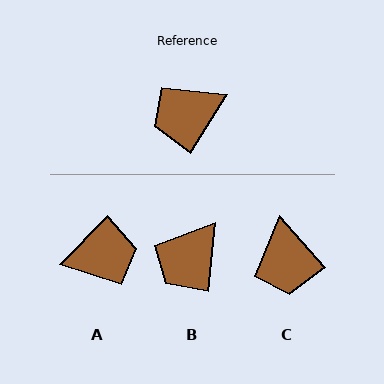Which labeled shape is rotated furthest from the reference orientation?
A, about 168 degrees away.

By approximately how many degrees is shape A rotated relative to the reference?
Approximately 168 degrees counter-clockwise.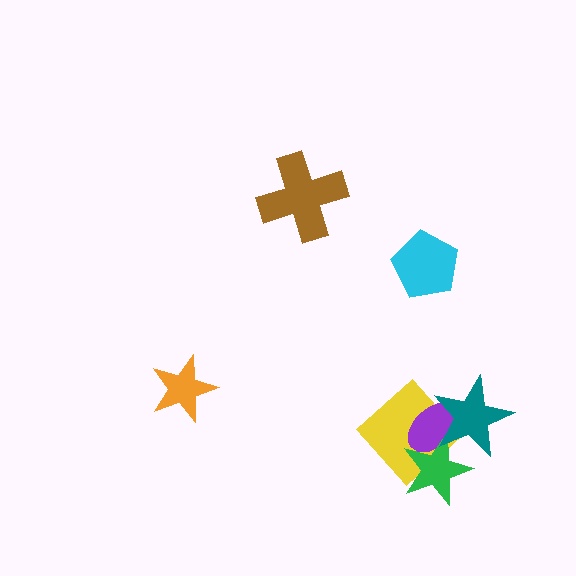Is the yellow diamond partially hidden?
Yes, it is partially covered by another shape.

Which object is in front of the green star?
The teal star is in front of the green star.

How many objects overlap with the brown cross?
0 objects overlap with the brown cross.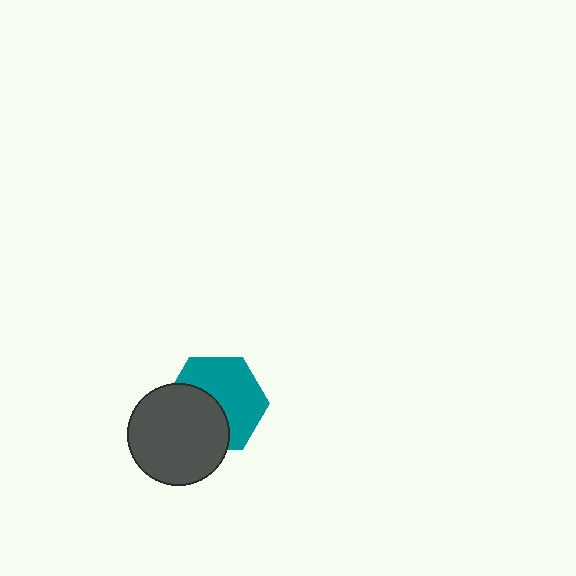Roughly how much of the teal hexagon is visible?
About half of it is visible (roughly 57%).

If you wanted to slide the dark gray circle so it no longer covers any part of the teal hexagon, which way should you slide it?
Slide it toward the lower-left — that is the most direct way to separate the two shapes.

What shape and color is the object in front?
The object in front is a dark gray circle.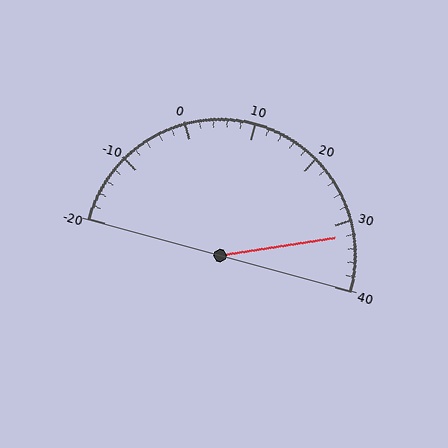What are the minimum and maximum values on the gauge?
The gauge ranges from -20 to 40.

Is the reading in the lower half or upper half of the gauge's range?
The reading is in the upper half of the range (-20 to 40).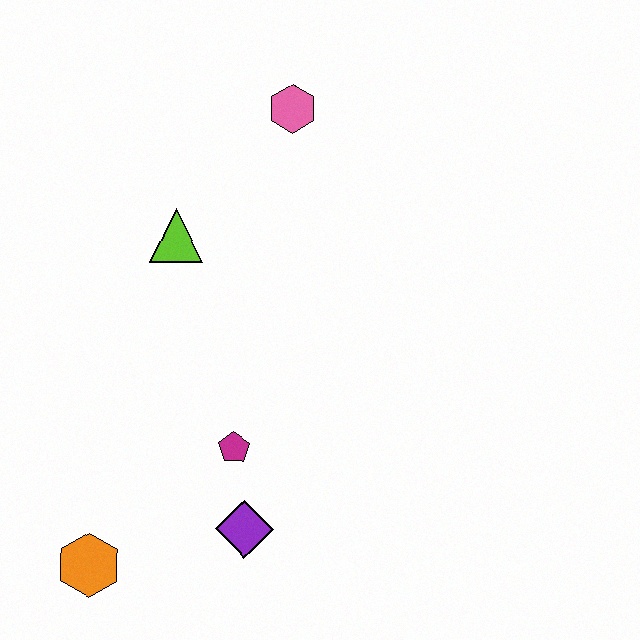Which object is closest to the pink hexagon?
The lime triangle is closest to the pink hexagon.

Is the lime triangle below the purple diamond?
No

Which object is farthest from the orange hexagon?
The pink hexagon is farthest from the orange hexagon.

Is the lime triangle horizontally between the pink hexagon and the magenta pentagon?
No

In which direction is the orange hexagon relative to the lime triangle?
The orange hexagon is below the lime triangle.